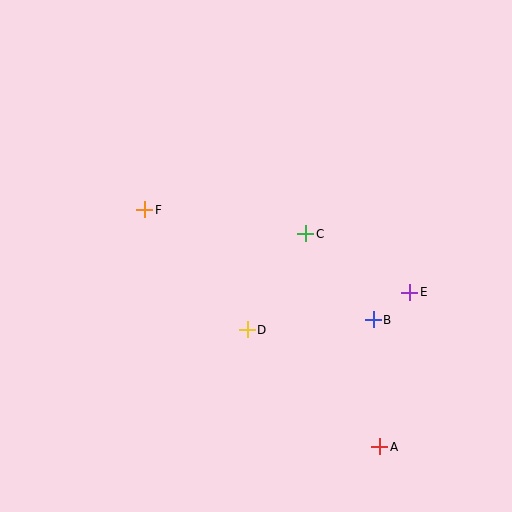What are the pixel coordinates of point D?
Point D is at (247, 330).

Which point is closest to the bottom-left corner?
Point D is closest to the bottom-left corner.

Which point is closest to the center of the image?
Point C at (306, 234) is closest to the center.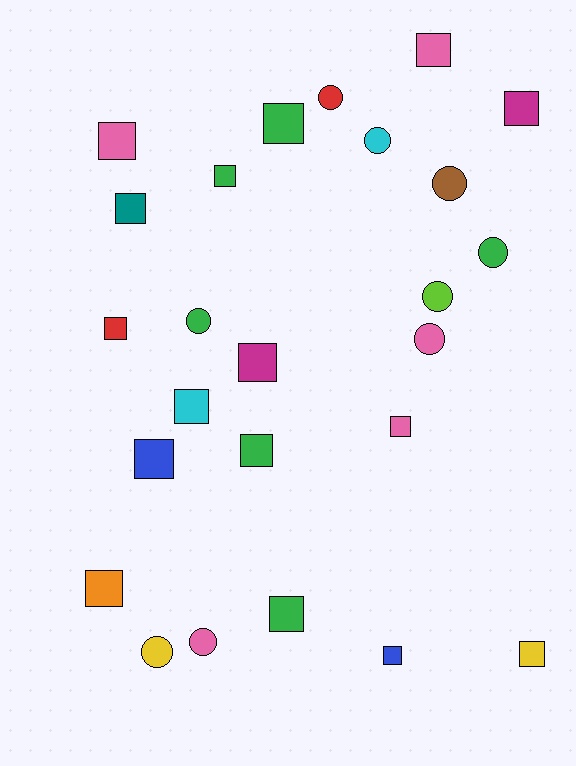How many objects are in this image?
There are 25 objects.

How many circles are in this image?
There are 9 circles.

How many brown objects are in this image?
There is 1 brown object.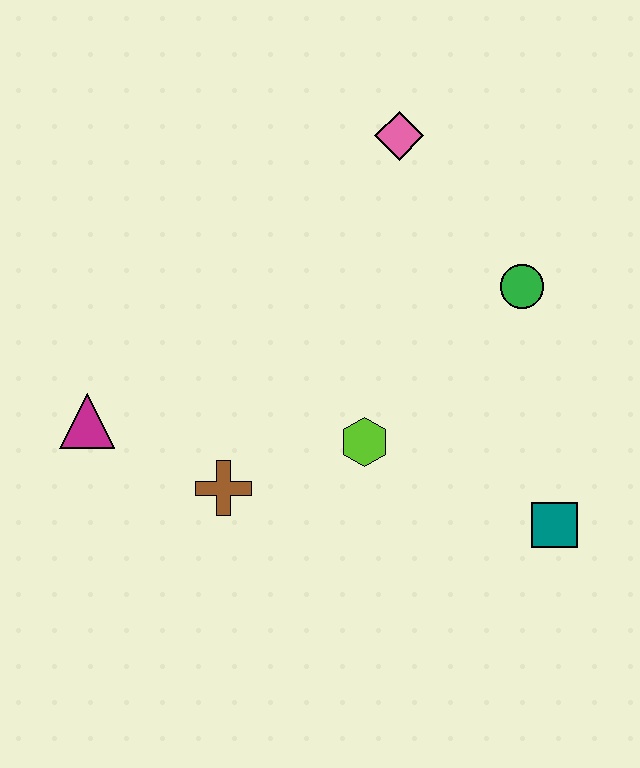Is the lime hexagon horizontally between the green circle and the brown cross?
Yes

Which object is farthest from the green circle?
The magenta triangle is farthest from the green circle.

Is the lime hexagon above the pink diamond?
No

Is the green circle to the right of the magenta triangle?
Yes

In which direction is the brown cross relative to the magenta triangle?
The brown cross is to the right of the magenta triangle.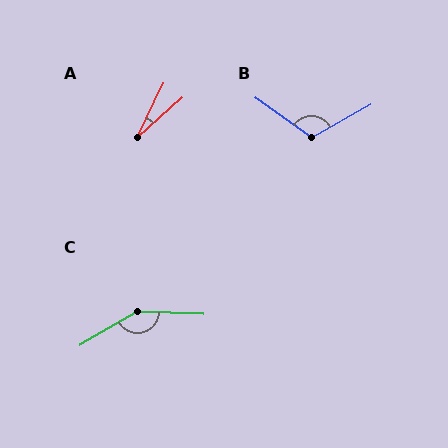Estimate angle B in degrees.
Approximately 116 degrees.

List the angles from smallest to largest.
A (22°), B (116°), C (148°).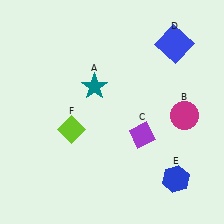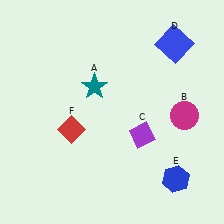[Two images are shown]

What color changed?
The diamond (F) changed from lime in Image 1 to red in Image 2.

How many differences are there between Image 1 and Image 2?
There is 1 difference between the two images.